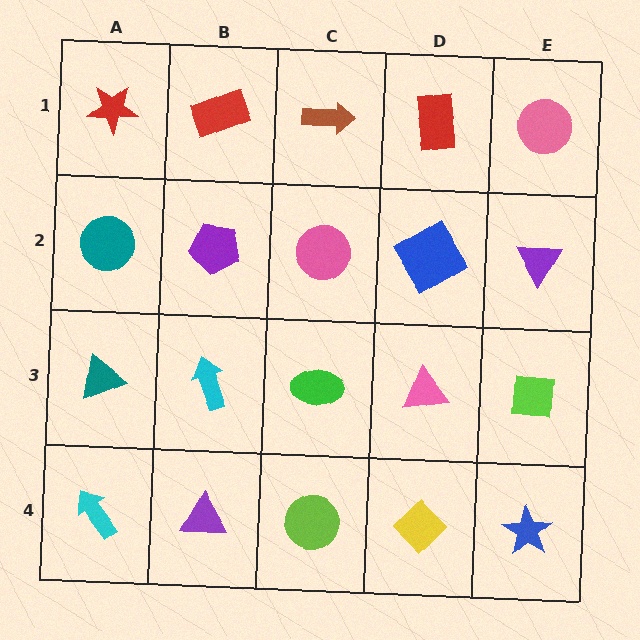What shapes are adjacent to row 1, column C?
A pink circle (row 2, column C), a red rectangle (row 1, column B), a red rectangle (row 1, column D).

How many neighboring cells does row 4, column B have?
3.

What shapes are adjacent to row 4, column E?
A lime square (row 3, column E), a yellow diamond (row 4, column D).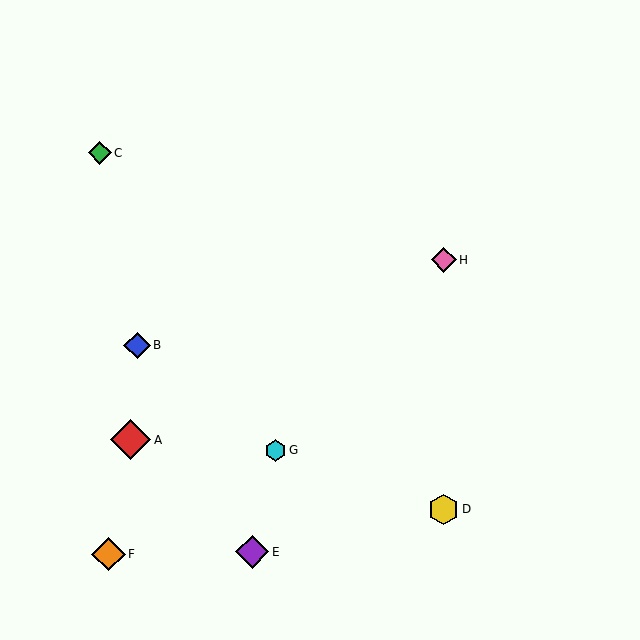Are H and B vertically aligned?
No, H is at x≈444 and B is at x≈137.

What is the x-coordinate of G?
Object G is at x≈275.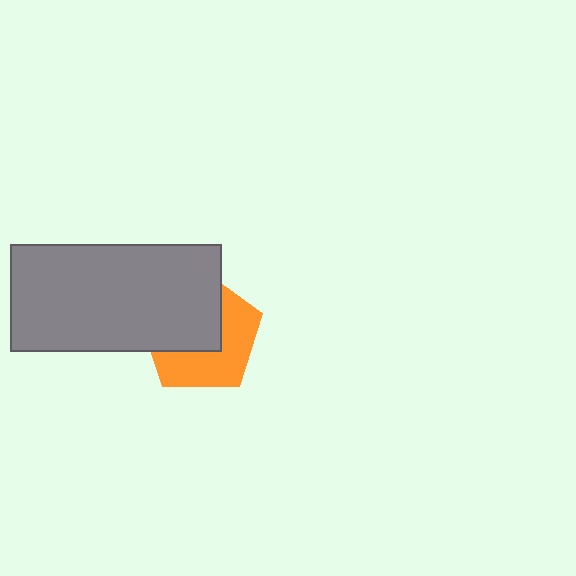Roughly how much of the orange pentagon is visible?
About half of it is visible (roughly 50%).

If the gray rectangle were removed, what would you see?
You would see the complete orange pentagon.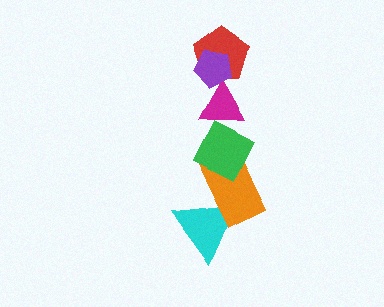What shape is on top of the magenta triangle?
The red pentagon is on top of the magenta triangle.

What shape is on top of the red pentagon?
The purple pentagon is on top of the red pentagon.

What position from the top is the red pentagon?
The red pentagon is 2nd from the top.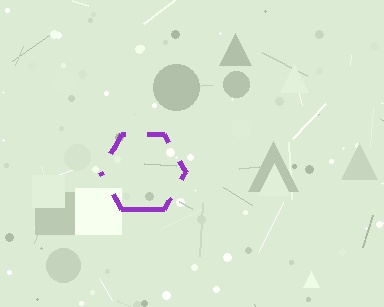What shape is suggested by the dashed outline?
The dashed outline suggests a hexagon.